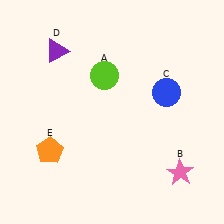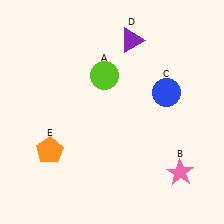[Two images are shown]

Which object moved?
The purple triangle (D) moved right.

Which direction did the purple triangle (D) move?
The purple triangle (D) moved right.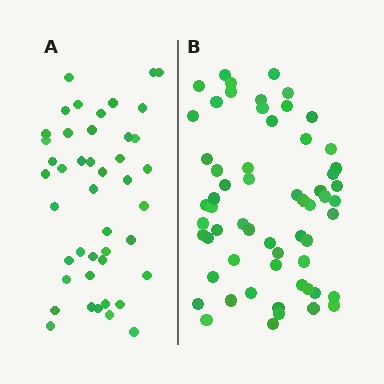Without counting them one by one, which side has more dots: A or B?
Region B (the right region) has more dots.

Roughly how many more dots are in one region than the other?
Region B has approximately 15 more dots than region A.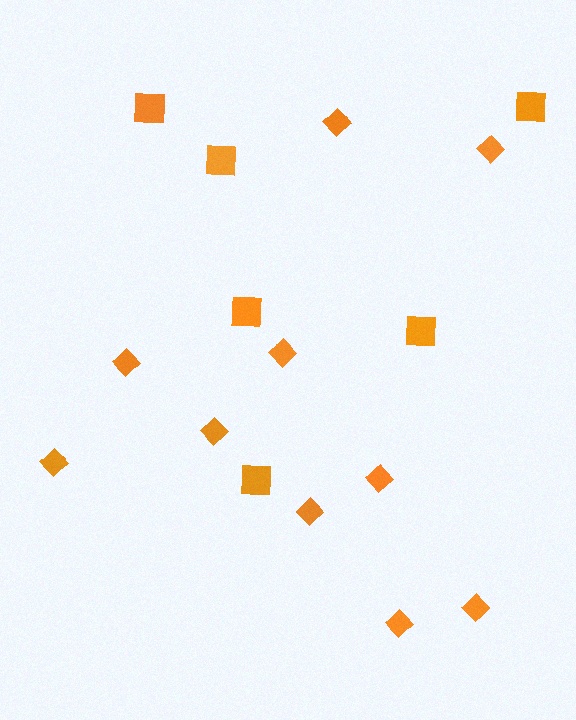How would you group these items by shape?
There are 2 groups: one group of squares (6) and one group of diamonds (10).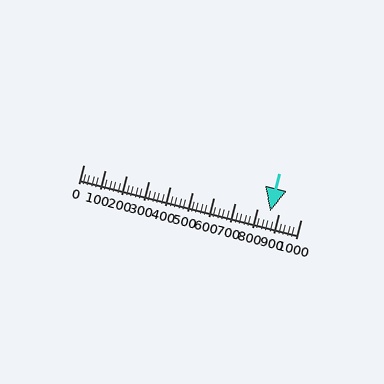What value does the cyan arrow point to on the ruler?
The cyan arrow points to approximately 860.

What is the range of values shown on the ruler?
The ruler shows values from 0 to 1000.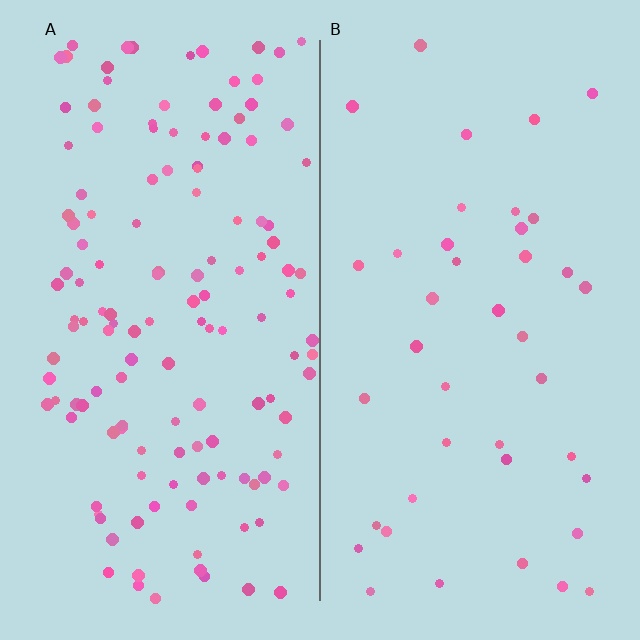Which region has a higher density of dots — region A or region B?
A (the left).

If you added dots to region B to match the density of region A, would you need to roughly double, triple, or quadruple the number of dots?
Approximately triple.